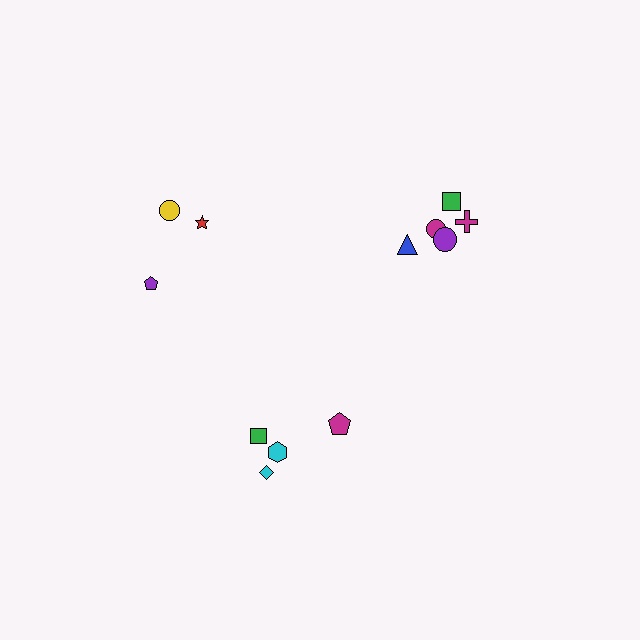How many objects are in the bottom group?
There are 4 objects.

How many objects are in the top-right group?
There are 5 objects.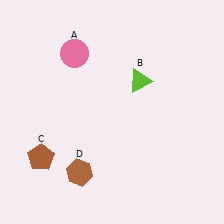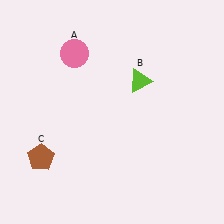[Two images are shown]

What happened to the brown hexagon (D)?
The brown hexagon (D) was removed in Image 2. It was in the bottom-left area of Image 1.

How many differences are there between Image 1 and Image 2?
There is 1 difference between the two images.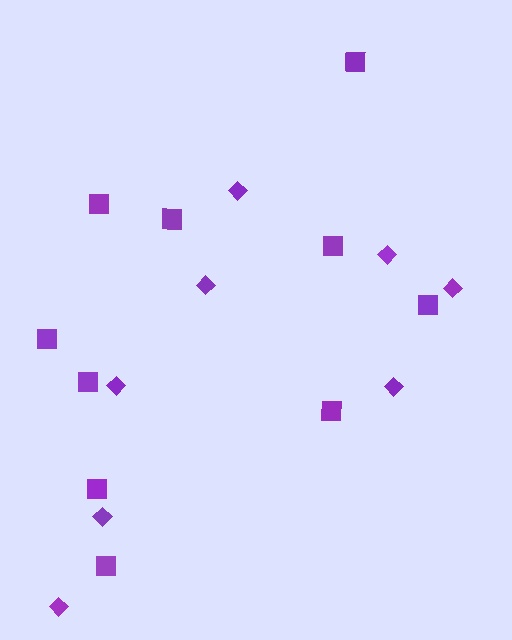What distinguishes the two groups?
There are 2 groups: one group of diamonds (8) and one group of squares (10).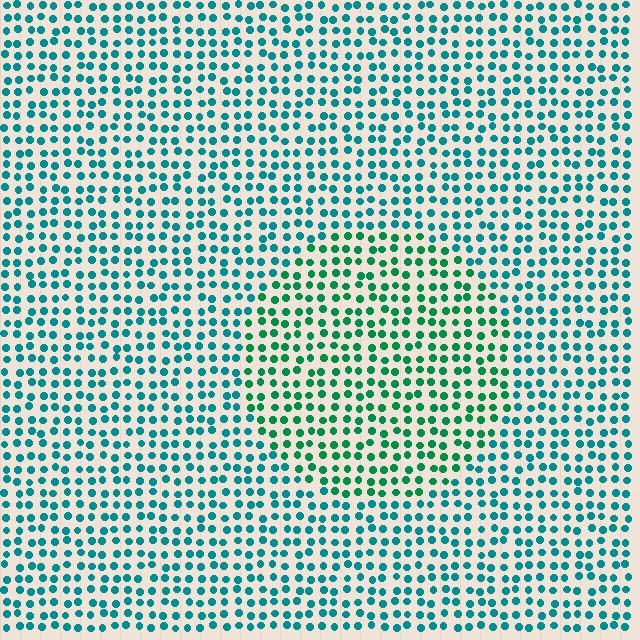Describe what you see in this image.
The image is filled with small teal elements in a uniform arrangement. A circle-shaped region is visible where the elements are tinted to a slightly different hue, forming a subtle color boundary.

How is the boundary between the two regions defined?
The boundary is defined purely by a slight shift in hue (about 32 degrees). Spacing, size, and orientation are identical on both sides.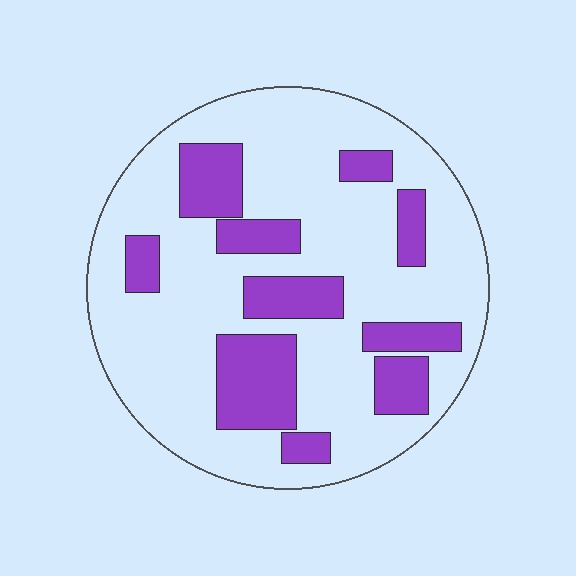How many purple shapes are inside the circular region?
10.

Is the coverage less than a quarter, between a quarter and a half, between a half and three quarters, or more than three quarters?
Between a quarter and a half.